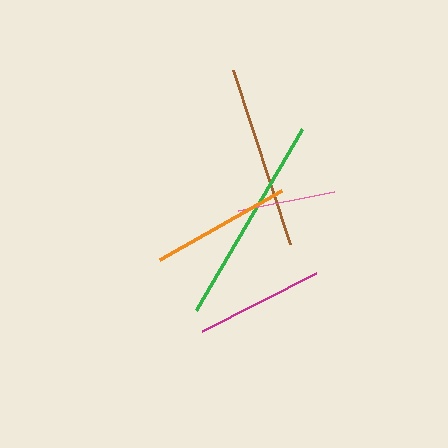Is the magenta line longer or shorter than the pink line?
The magenta line is longer than the pink line.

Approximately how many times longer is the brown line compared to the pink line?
The brown line is approximately 1.9 times the length of the pink line.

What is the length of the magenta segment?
The magenta segment is approximately 129 pixels long.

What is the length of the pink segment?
The pink segment is approximately 98 pixels long.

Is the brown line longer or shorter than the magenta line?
The brown line is longer than the magenta line.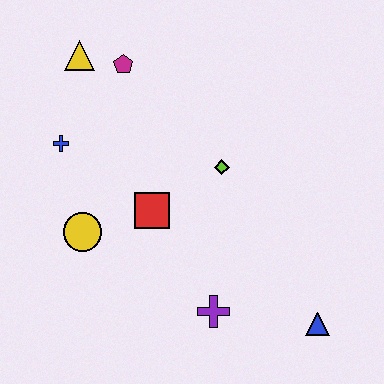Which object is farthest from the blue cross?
The blue triangle is farthest from the blue cross.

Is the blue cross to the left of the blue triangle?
Yes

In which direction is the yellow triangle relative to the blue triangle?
The yellow triangle is above the blue triangle.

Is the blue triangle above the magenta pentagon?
No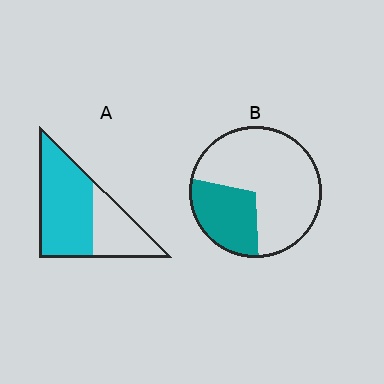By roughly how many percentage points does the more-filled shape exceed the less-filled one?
By roughly 35 percentage points (A over B).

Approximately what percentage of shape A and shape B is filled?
A is approximately 65% and B is approximately 30%.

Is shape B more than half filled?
No.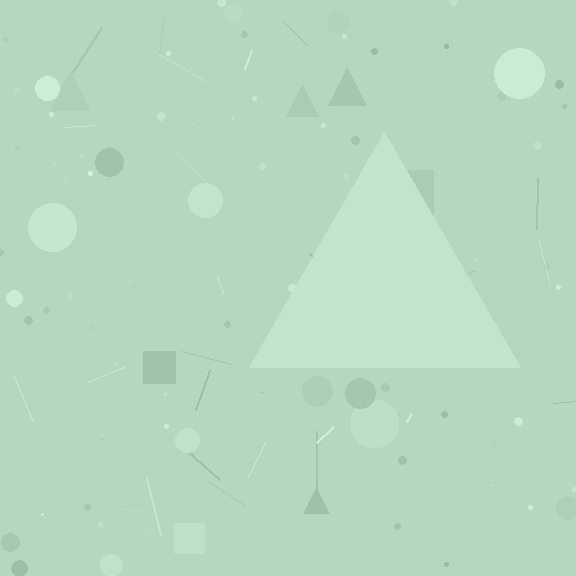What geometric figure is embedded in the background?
A triangle is embedded in the background.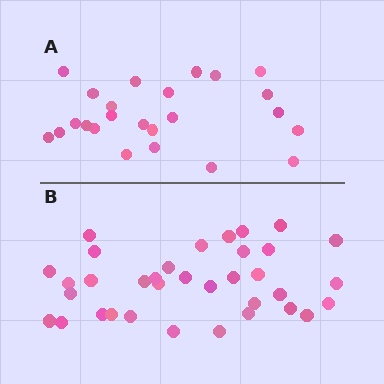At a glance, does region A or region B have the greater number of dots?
Region B (the bottom region) has more dots.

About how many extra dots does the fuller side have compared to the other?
Region B has roughly 12 or so more dots than region A.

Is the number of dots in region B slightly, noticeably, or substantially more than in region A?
Region B has substantially more. The ratio is roughly 1.5 to 1.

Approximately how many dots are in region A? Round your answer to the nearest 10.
About 20 dots. (The exact count is 24, which rounds to 20.)